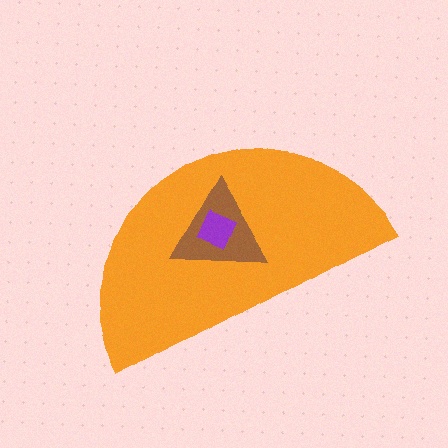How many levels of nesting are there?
3.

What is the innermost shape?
The purple diamond.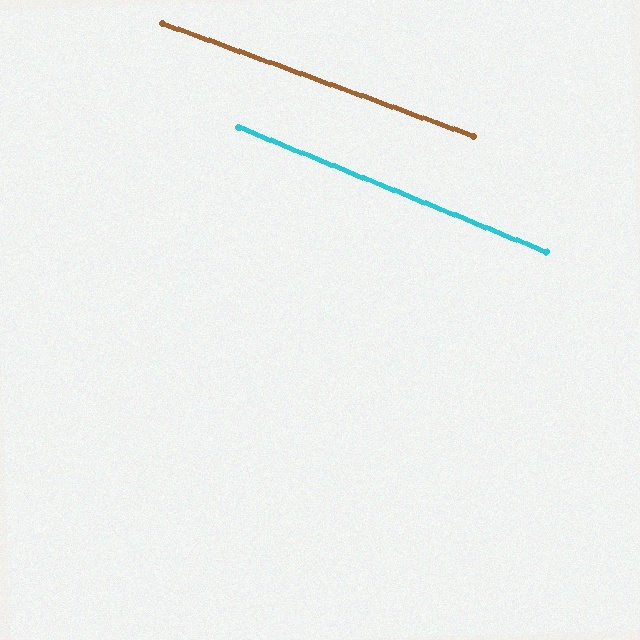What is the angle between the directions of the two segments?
Approximately 2 degrees.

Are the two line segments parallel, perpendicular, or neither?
Parallel — their directions differ by only 1.9°.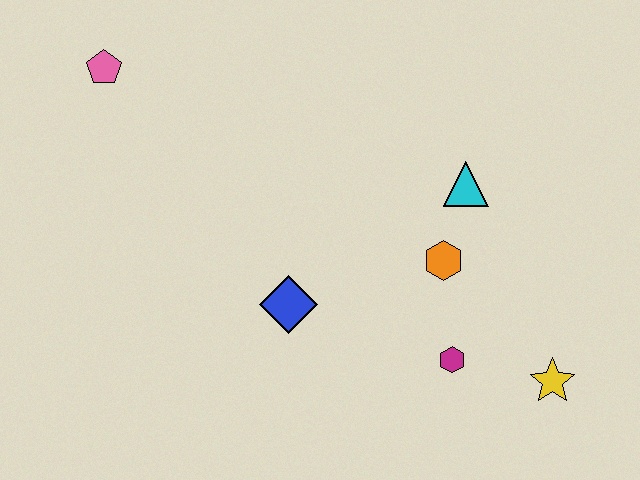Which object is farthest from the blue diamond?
The pink pentagon is farthest from the blue diamond.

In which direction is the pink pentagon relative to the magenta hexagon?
The pink pentagon is to the left of the magenta hexagon.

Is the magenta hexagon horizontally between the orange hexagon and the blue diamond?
No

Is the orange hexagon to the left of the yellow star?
Yes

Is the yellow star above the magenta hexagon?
No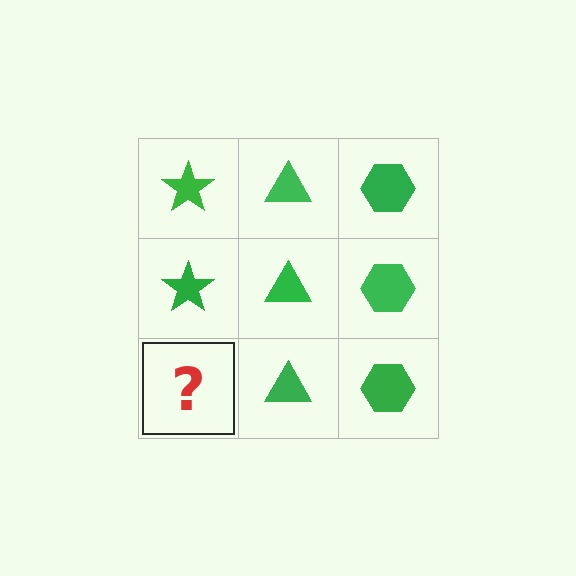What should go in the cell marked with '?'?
The missing cell should contain a green star.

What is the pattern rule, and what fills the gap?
The rule is that each column has a consistent shape. The gap should be filled with a green star.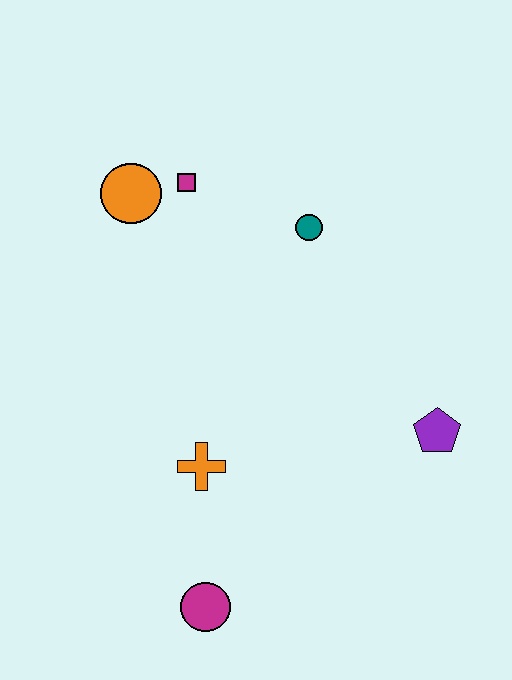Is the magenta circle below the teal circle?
Yes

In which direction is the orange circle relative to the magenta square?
The orange circle is to the left of the magenta square.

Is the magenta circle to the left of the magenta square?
No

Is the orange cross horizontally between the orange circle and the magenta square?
No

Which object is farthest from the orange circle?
The magenta circle is farthest from the orange circle.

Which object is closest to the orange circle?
The magenta square is closest to the orange circle.